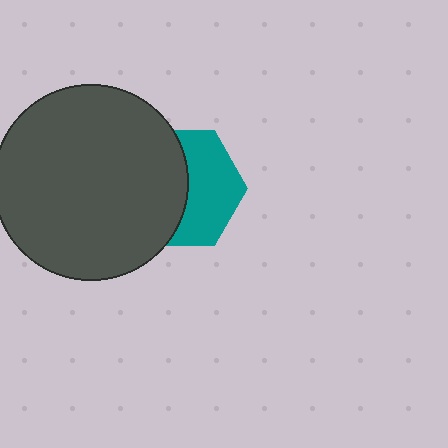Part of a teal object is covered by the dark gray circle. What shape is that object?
It is a hexagon.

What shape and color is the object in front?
The object in front is a dark gray circle.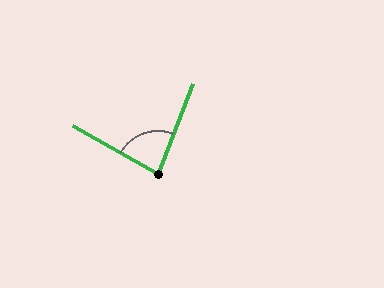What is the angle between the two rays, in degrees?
Approximately 82 degrees.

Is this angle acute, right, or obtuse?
It is acute.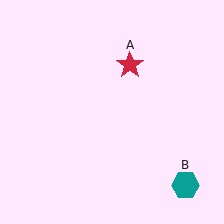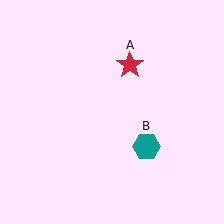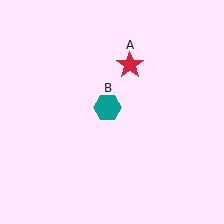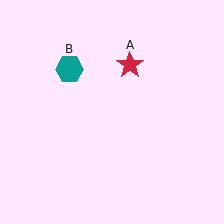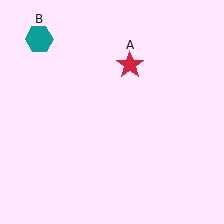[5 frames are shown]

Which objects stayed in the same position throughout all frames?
Red star (object A) remained stationary.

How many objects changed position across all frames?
1 object changed position: teal hexagon (object B).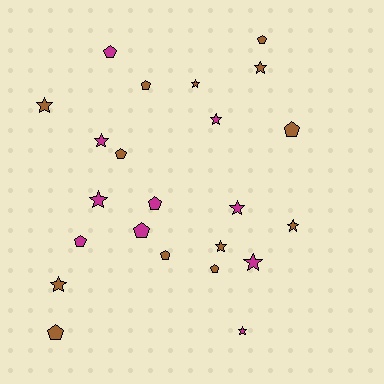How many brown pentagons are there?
There are 7 brown pentagons.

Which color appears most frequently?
Brown, with 13 objects.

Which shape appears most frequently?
Star, with 12 objects.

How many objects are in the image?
There are 23 objects.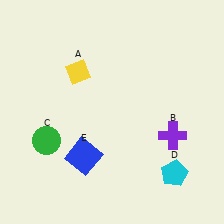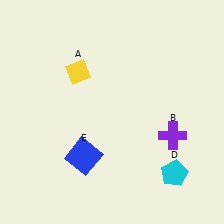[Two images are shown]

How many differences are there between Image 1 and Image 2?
There is 1 difference between the two images.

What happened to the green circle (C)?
The green circle (C) was removed in Image 2. It was in the bottom-left area of Image 1.